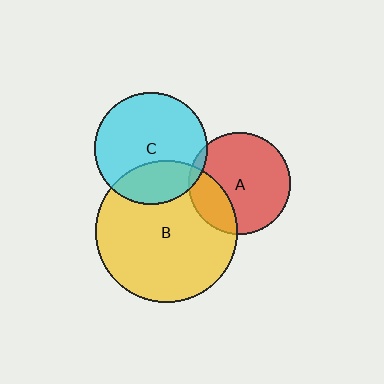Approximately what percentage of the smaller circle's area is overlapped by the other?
Approximately 25%.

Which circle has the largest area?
Circle B (yellow).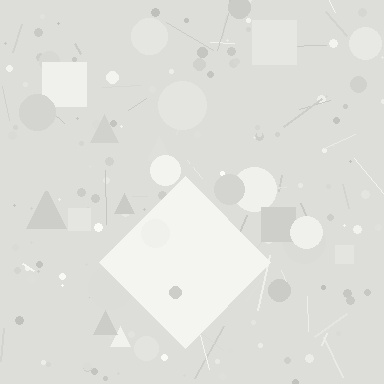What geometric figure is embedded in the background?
A diamond is embedded in the background.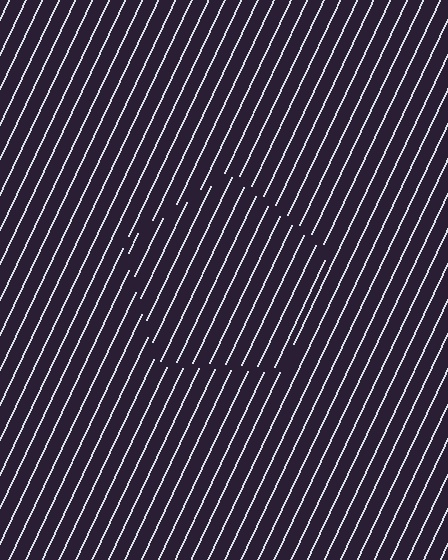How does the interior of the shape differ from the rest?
The interior of the shape contains the same grating, shifted by half a period — the contour is defined by the phase discontinuity where line-ends from the inner and outer gratings abut.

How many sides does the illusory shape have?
5 sides — the line-ends trace a pentagon.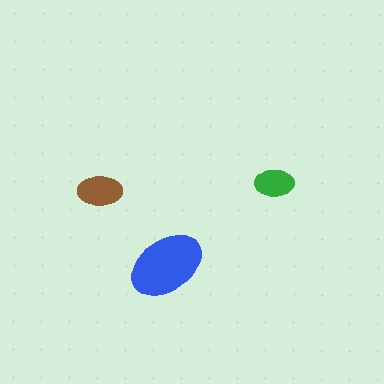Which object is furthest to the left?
The brown ellipse is leftmost.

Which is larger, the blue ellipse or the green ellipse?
The blue one.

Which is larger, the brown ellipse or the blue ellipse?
The blue one.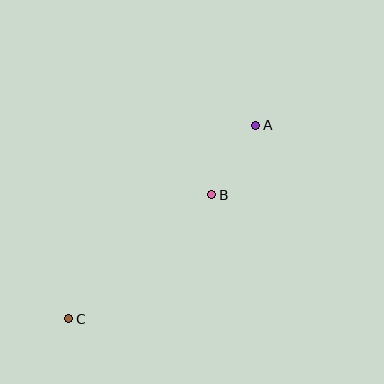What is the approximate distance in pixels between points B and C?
The distance between B and C is approximately 189 pixels.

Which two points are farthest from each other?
Points A and C are farthest from each other.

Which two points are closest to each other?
Points A and B are closest to each other.